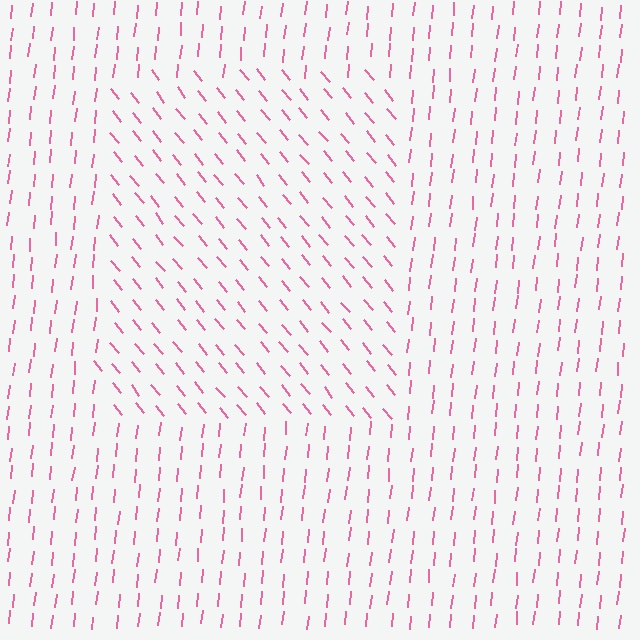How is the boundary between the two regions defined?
The boundary is defined purely by a change in line orientation (approximately 45 degrees difference). All lines are the same color and thickness.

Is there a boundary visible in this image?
Yes, there is a texture boundary formed by a change in line orientation.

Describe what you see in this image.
The image is filled with small pink line segments. A rectangle region in the image has lines oriented differently from the surrounding lines, creating a visible texture boundary.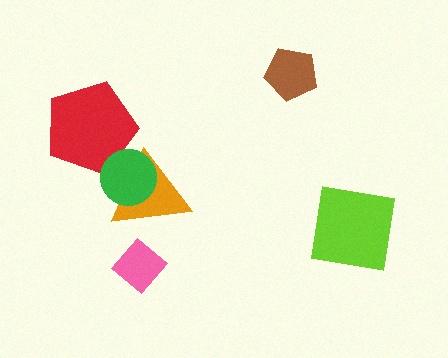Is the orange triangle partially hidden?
Yes, it is partially covered by another shape.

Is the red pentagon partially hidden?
Yes, it is partially covered by another shape.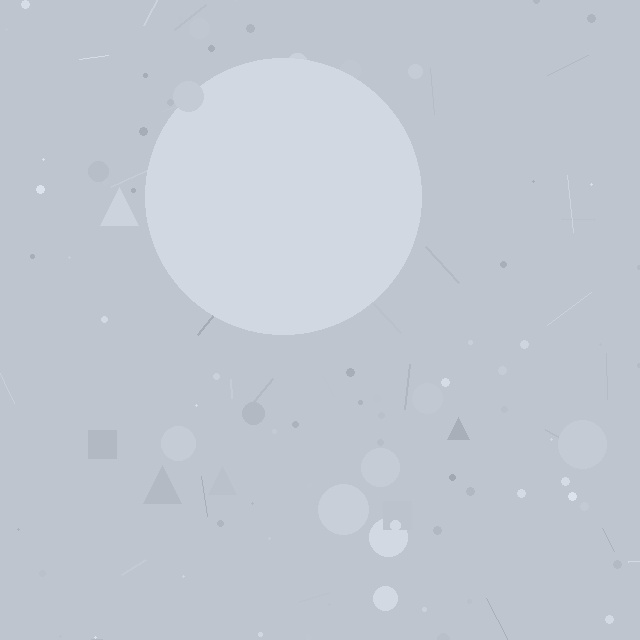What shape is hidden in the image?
A circle is hidden in the image.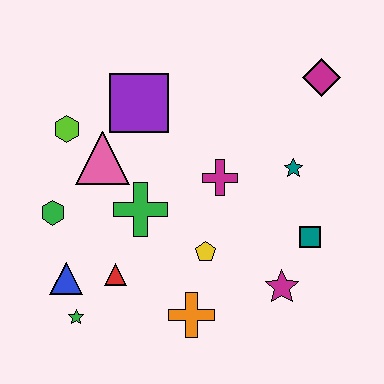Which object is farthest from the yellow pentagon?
The magenta diamond is farthest from the yellow pentagon.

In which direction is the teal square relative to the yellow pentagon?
The teal square is to the right of the yellow pentagon.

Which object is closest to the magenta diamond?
The teal star is closest to the magenta diamond.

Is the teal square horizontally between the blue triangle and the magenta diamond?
Yes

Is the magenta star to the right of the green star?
Yes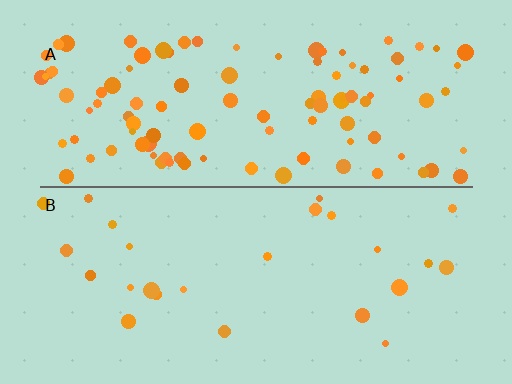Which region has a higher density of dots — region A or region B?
A (the top).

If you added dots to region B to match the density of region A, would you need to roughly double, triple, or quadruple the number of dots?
Approximately quadruple.